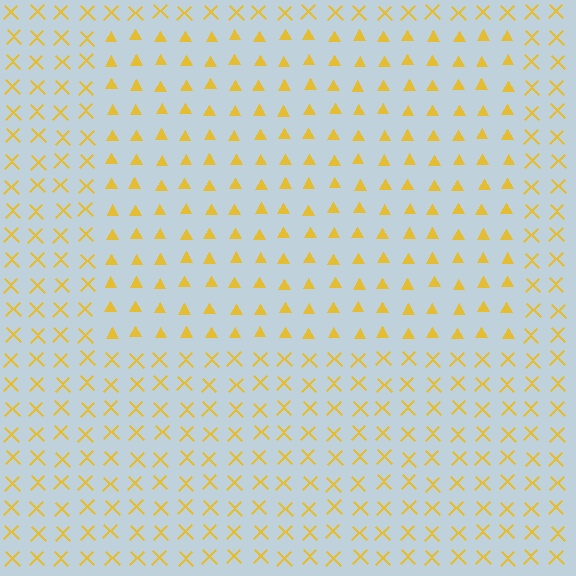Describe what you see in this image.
The image is filled with small yellow elements arranged in a uniform grid. A rectangle-shaped region contains triangles, while the surrounding area contains X marks. The boundary is defined purely by the change in element shape.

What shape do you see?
I see a rectangle.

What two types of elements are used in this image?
The image uses triangles inside the rectangle region and X marks outside it.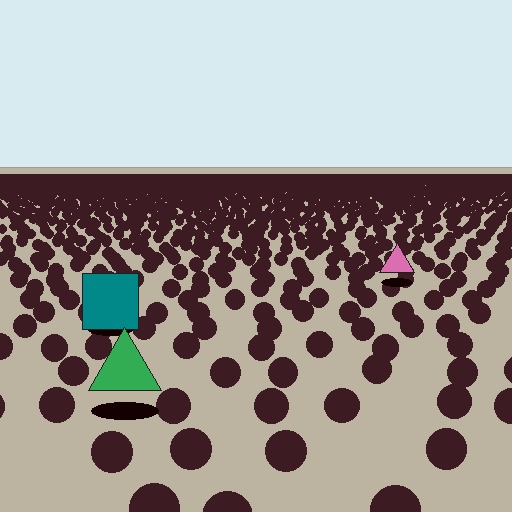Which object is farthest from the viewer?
The pink triangle is farthest from the viewer. It appears smaller and the ground texture around it is denser.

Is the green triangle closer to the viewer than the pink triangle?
Yes. The green triangle is closer — you can tell from the texture gradient: the ground texture is coarser near it.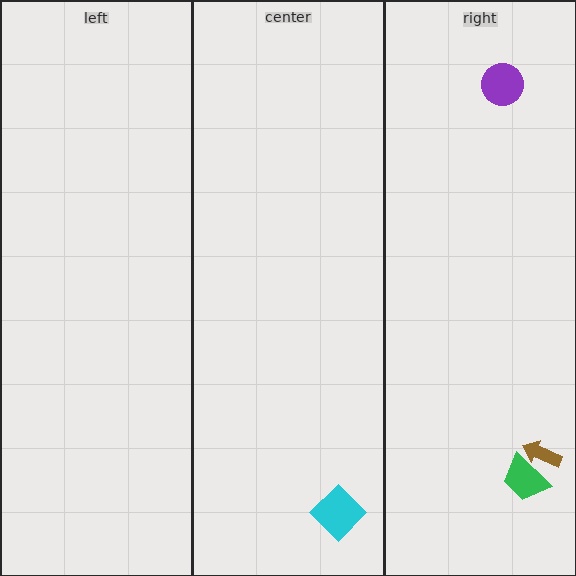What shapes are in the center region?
The cyan diamond.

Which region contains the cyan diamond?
The center region.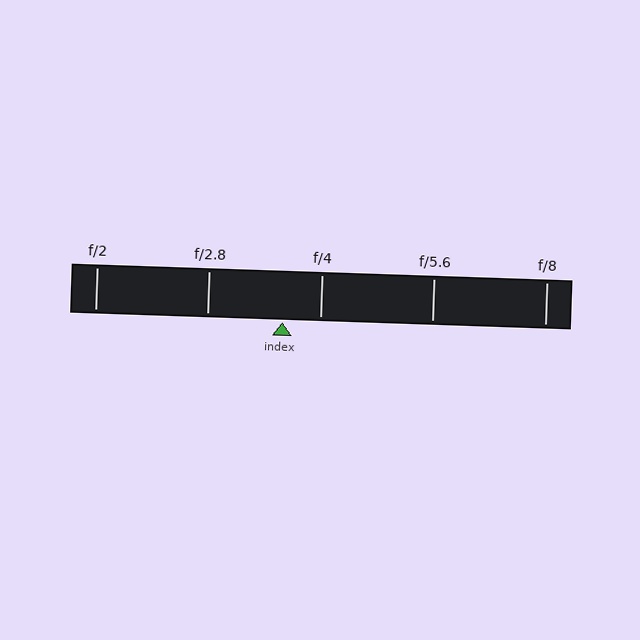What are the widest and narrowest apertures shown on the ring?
The widest aperture shown is f/2 and the narrowest is f/8.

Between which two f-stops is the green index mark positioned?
The index mark is between f/2.8 and f/4.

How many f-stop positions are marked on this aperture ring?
There are 5 f-stop positions marked.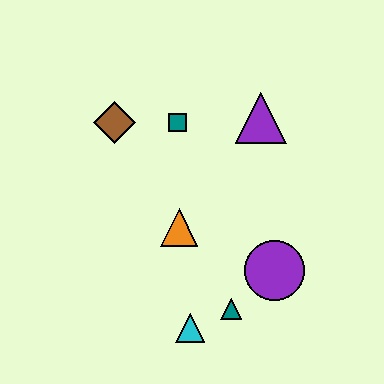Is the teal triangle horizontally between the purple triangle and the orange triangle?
Yes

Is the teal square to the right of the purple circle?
No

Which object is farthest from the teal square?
The cyan triangle is farthest from the teal square.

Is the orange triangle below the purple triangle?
Yes